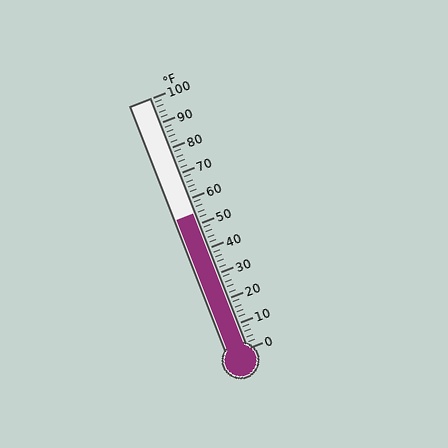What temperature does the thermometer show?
The thermometer shows approximately 54°F.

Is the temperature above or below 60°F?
The temperature is below 60°F.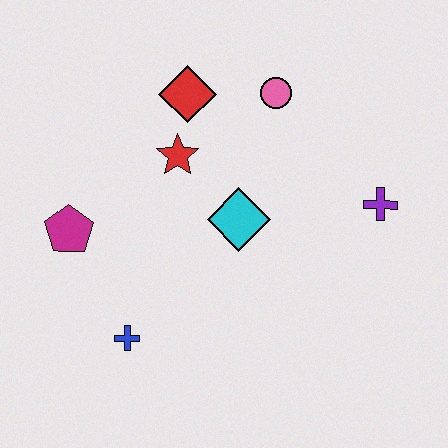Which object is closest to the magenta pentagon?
The blue cross is closest to the magenta pentagon.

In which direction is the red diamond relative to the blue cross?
The red diamond is above the blue cross.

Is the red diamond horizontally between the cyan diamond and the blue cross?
Yes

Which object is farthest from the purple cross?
The magenta pentagon is farthest from the purple cross.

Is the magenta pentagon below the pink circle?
Yes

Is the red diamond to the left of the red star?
No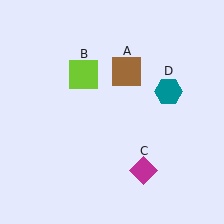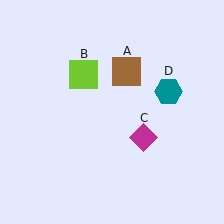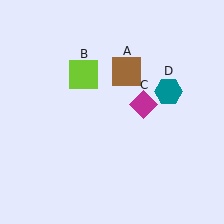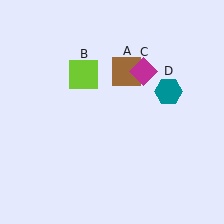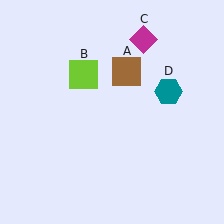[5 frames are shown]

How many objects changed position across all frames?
1 object changed position: magenta diamond (object C).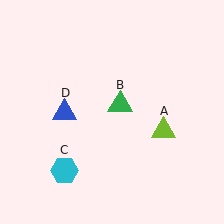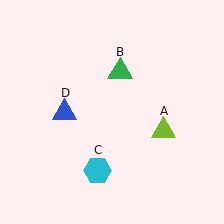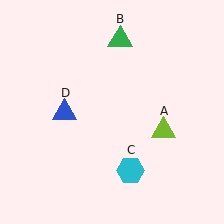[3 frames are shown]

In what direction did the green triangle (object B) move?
The green triangle (object B) moved up.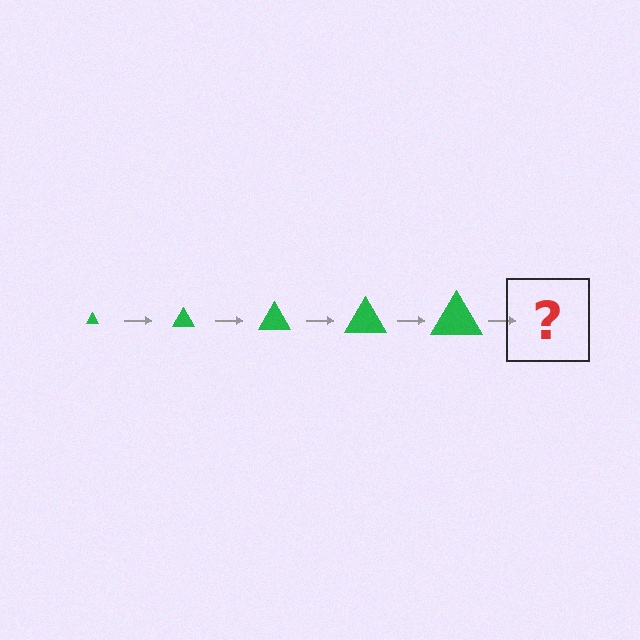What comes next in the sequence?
The next element should be a green triangle, larger than the previous one.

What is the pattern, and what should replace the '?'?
The pattern is that the triangle gets progressively larger each step. The '?' should be a green triangle, larger than the previous one.